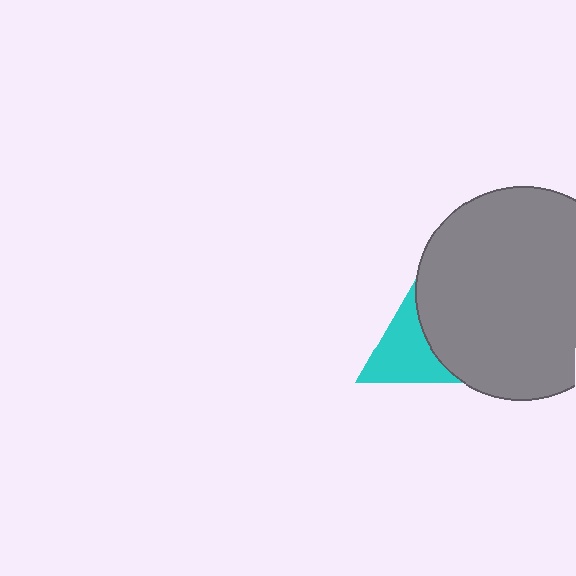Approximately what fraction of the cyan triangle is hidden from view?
Roughly 32% of the cyan triangle is hidden behind the gray circle.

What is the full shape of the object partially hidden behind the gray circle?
The partially hidden object is a cyan triangle.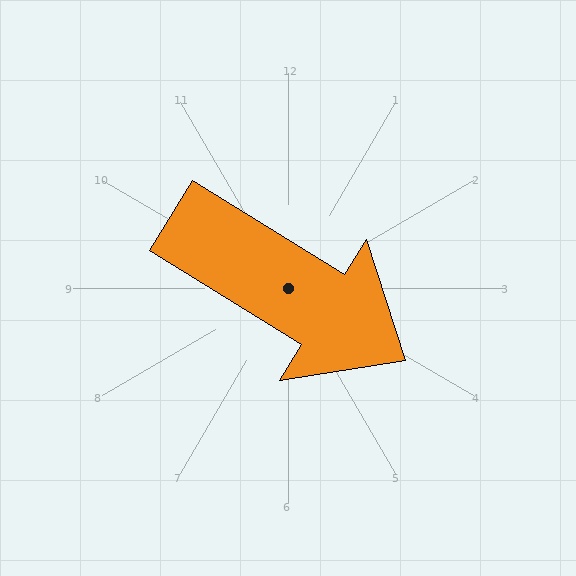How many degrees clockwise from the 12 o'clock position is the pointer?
Approximately 122 degrees.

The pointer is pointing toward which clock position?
Roughly 4 o'clock.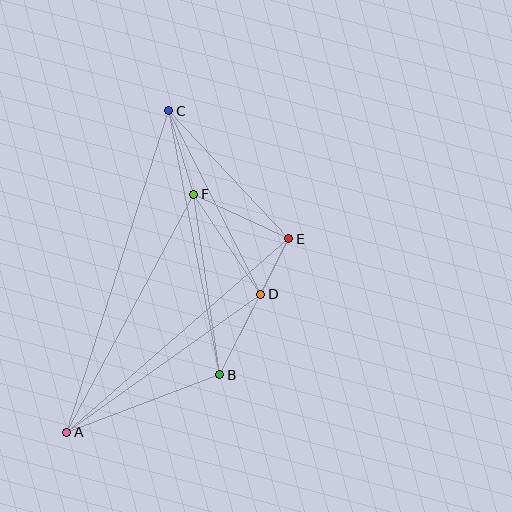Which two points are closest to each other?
Points D and E are closest to each other.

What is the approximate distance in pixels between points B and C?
The distance between B and C is approximately 269 pixels.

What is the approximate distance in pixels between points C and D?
The distance between C and D is approximately 205 pixels.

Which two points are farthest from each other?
Points A and C are farthest from each other.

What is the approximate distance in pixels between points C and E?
The distance between C and E is approximately 176 pixels.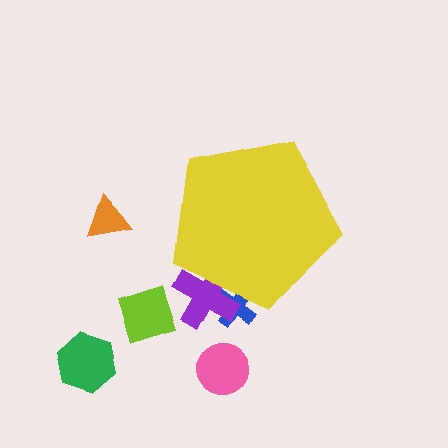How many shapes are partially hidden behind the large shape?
2 shapes are partially hidden.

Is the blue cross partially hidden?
Yes, the blue cross is partially hidden behind the yellow pentagon.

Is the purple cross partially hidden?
Yes, the purple cross is partially hidden behind the yellow pentagon.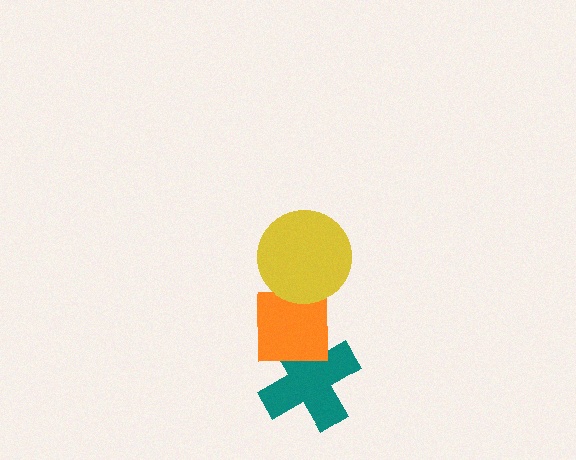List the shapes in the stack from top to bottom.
From top to bottom: the yellow circle, the orange square, the teal cross.